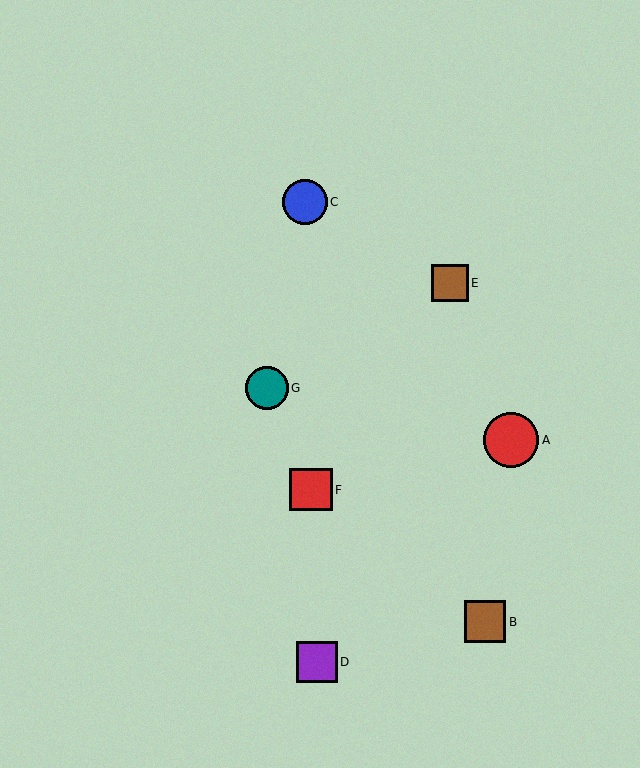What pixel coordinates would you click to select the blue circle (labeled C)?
Click at (305, 202) to select the blue circle C.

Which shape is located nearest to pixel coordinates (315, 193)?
The blue circle (labeled C) at (305, 202) is nearest to that location.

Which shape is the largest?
The red circle (labeled A) is the largest.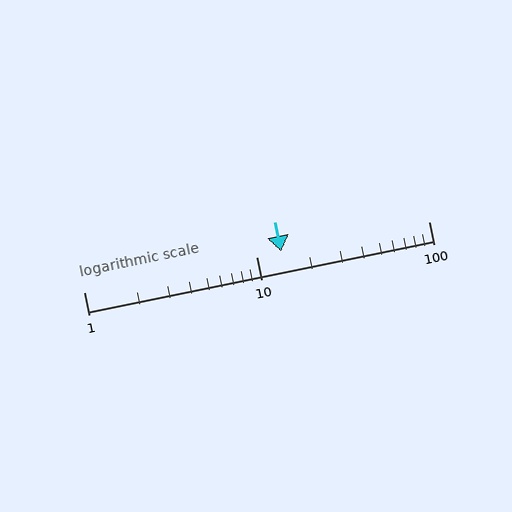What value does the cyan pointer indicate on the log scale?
The pointer indicates approximately 14.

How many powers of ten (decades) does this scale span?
The scale spans 2 decades, from 1 to 100.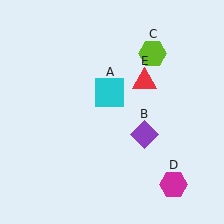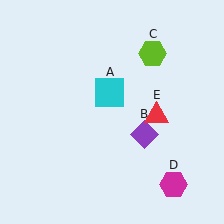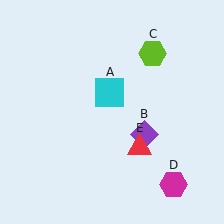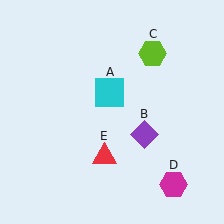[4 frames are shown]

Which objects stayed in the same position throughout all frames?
Cyan square (object A) and purple diamond (object B) and lime hexagon (object C) and magenta hexagon (object D) remained stationary.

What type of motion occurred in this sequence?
The red triangle (object E) rotated clockwise around the center of the scene.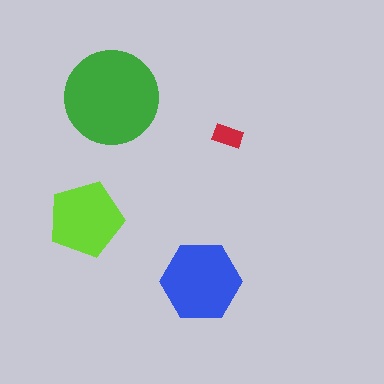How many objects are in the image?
There are 4 objects in the image.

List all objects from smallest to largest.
The red rectangle, the lime pentagon, the blue hexagon, the green circle.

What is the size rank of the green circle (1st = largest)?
1st.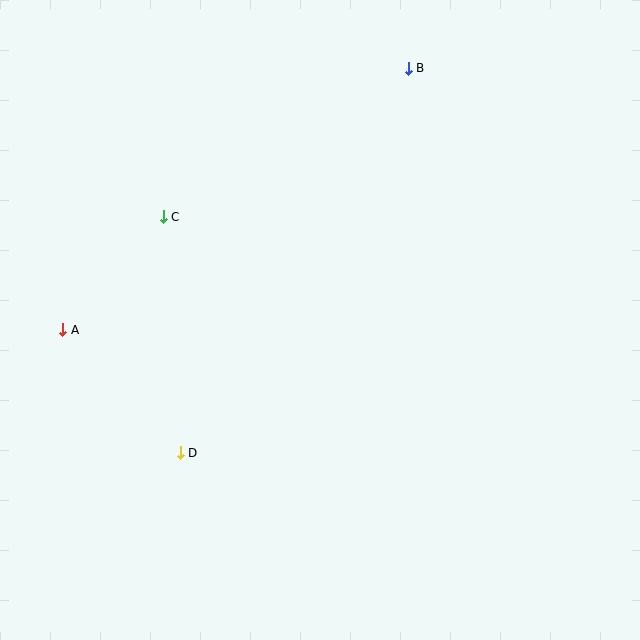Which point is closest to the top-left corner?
Point C is closest to the top-left corner.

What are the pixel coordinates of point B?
Point B is at (408, 68).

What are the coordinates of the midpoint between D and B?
The midpoint between D and B is at (294, 261).